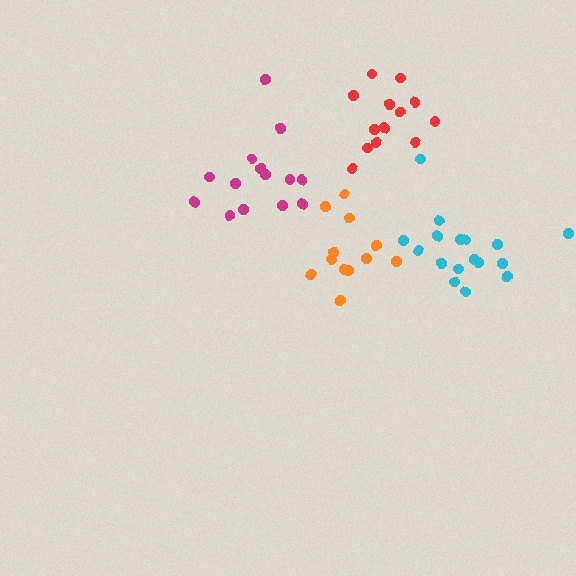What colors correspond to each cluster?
The clusters are colored: red, orange, magenta, cyan.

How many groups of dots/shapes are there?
There are 4 groups.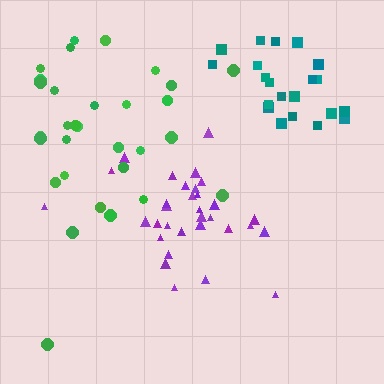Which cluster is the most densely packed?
Teal.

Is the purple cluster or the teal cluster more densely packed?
Teal.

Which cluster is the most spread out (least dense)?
Green.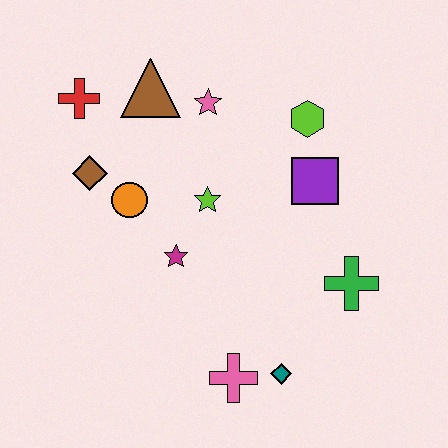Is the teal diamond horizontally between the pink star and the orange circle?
No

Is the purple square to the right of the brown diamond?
Yes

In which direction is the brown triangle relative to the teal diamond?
The brown triangle is above the teal diamond.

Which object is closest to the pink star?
The brown triangle is closest to the pink star.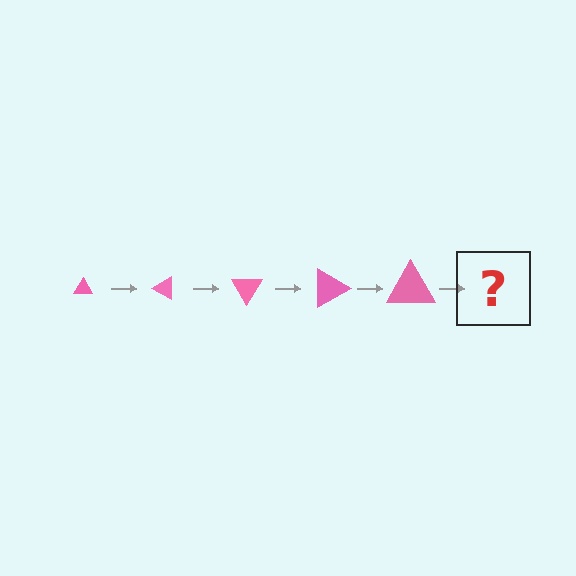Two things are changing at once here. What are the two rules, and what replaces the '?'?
The two rules are that the triangle grows larger each step and it rotates 30 degrees each step. The '?' should be a triangle, larger than the previous one and rotated 150 degrees from the start.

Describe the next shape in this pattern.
It should be a triangle, larger than the previous one and rotated 150 degrees from the start.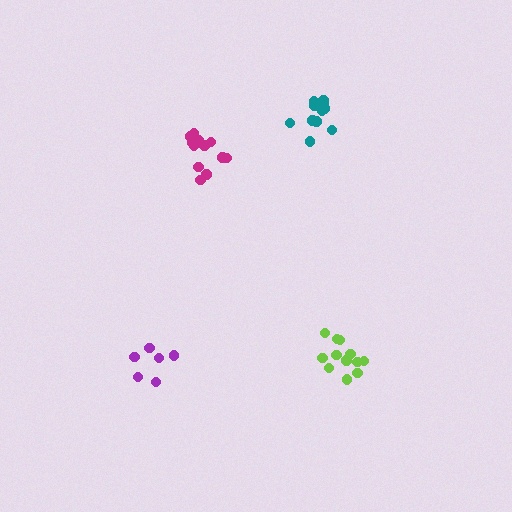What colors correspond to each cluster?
The clusters are colored: magenta, lime, teal, purple.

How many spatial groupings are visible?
There are 4 spatial groupings.